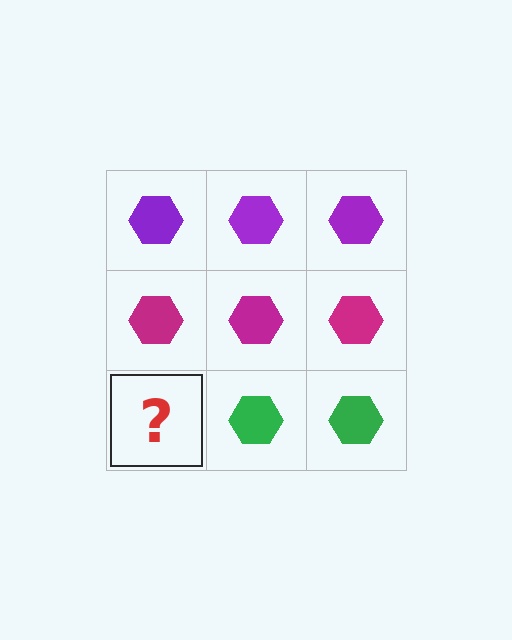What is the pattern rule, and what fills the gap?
The rule is that each row has a consistent color. The gap should be filled with a green hexagon.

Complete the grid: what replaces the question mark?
The question mark should be replaced with a green hexagon.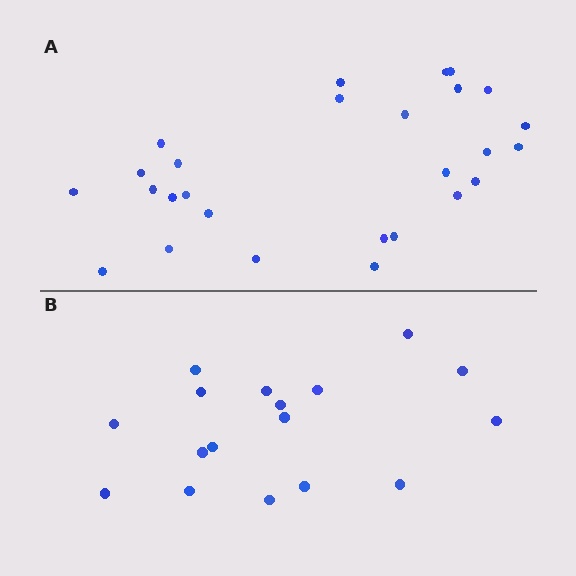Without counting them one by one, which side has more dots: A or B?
Region A (the top region) has more dots.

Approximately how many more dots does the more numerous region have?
Region A has roughly 10 or so more dots than region B.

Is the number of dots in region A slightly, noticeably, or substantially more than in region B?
Region A has substantially more. The ratio is roughly 1.6 to 1.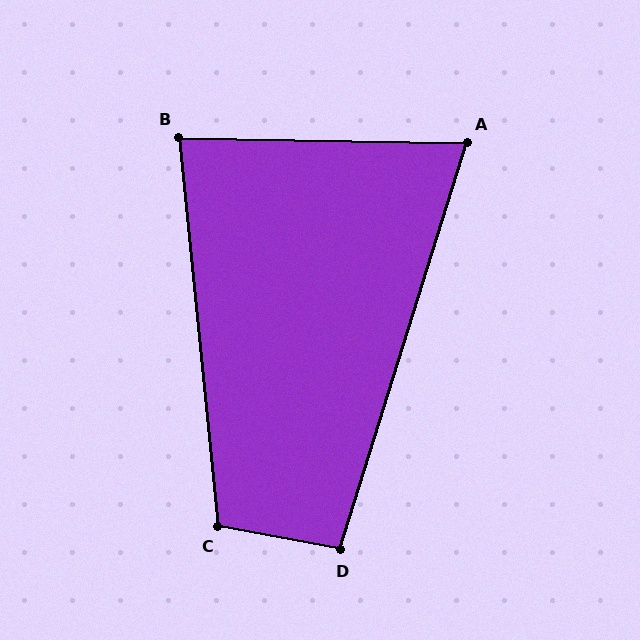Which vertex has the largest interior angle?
C, at approximately 106 degrees.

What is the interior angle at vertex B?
Approximately 83 degrees (acute).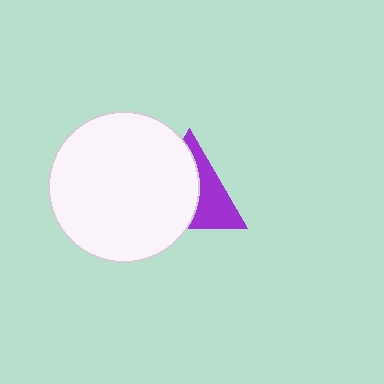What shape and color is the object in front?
The object in front is a white circle.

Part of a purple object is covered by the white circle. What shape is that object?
It is a triangle.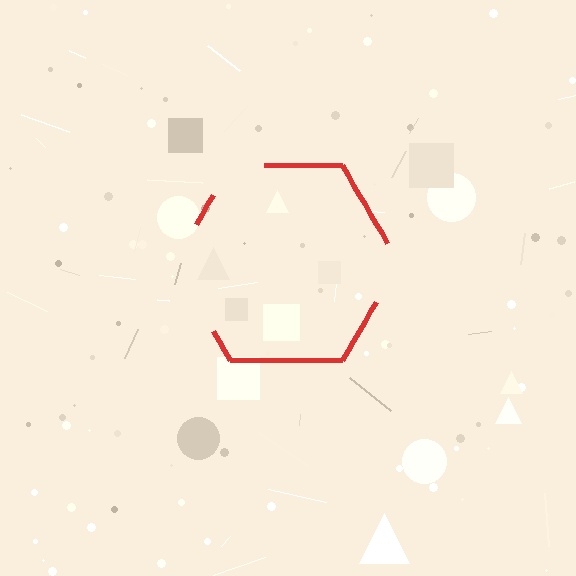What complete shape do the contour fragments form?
The contour fragments form a hexagon.